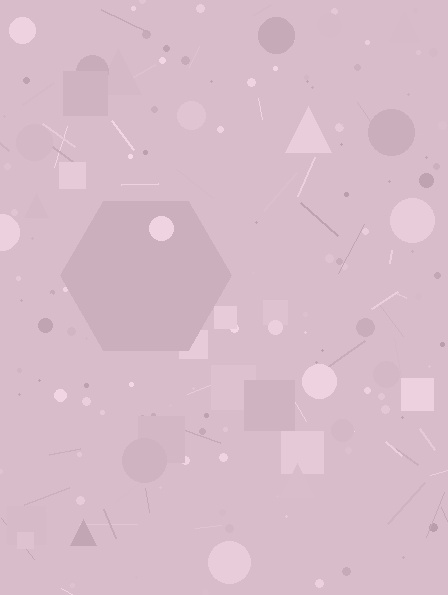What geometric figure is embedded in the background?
A hexagon is embedded in the background.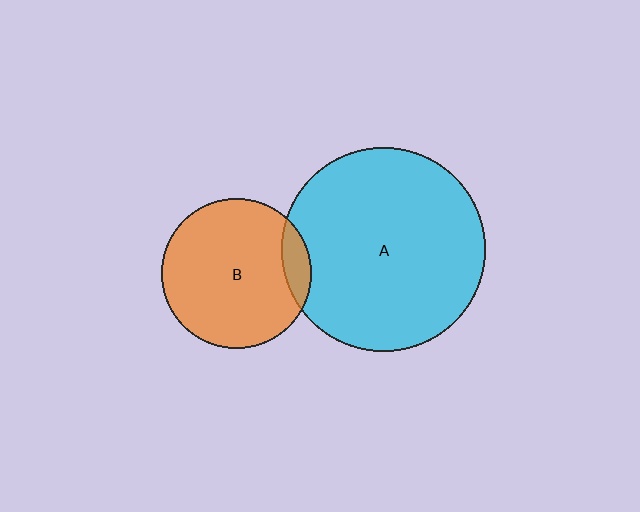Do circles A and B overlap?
Yes.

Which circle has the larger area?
Circle A (cyan).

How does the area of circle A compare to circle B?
Approximately 1.8 times.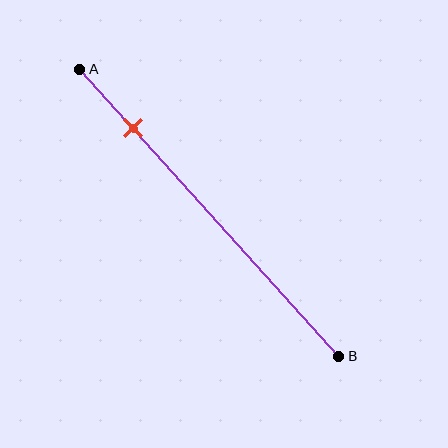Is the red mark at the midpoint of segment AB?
No, the mark is at about 20% from A, not at the 50% midpoint.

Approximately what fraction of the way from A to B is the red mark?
The red mark is approximately 20% of the way from A to B.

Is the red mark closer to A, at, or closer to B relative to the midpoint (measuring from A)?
The red mark is closer to point A than the midpoint of segment AB.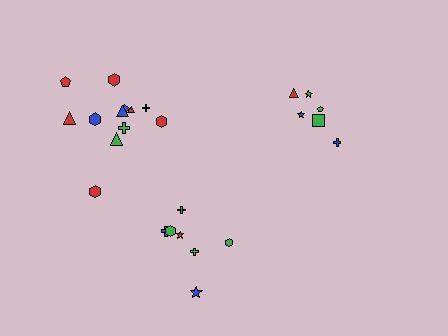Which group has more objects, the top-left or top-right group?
The top-left group.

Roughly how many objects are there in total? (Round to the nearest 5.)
Roughly 25 objects in total.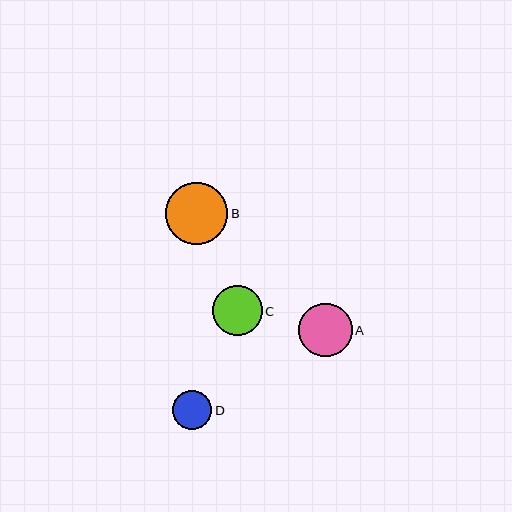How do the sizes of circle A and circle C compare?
Circle A and circle C are approximately the same size.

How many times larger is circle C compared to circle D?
Circle C is approximately 1.3 times the size of circle D.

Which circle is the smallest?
Circle D is the smallest with a size of approximately 39 pixels.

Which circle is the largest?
Circle B is the largest with a size of approximately 62 pixels.